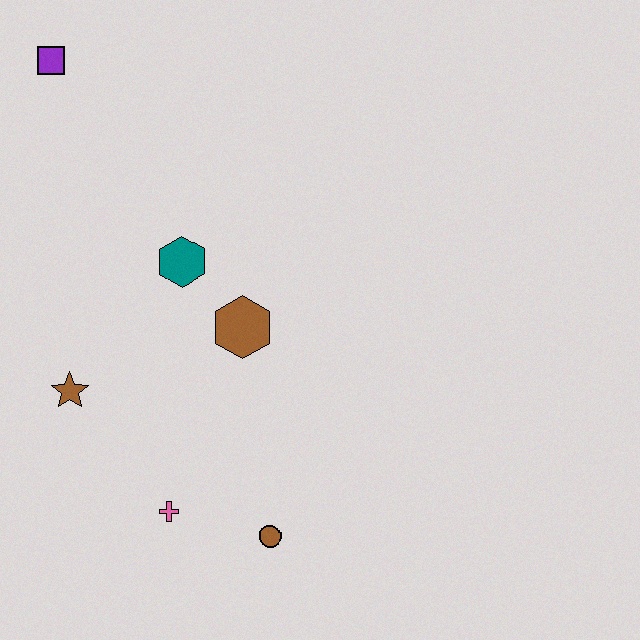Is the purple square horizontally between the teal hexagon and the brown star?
No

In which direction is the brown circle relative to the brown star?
The brown circle is to the right of the brown star.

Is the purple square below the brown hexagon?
No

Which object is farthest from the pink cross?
The purple square is farthest from the pink cross.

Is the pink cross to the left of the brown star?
No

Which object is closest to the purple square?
The teal hexagon is closest to the purple square.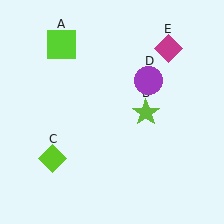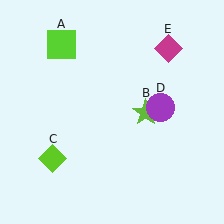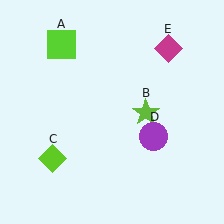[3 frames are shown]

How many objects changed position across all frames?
1 object changed position: purple circle (object D).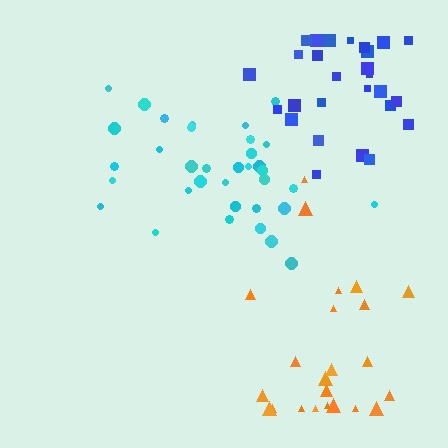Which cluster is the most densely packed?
Cyan.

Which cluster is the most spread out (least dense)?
Orange.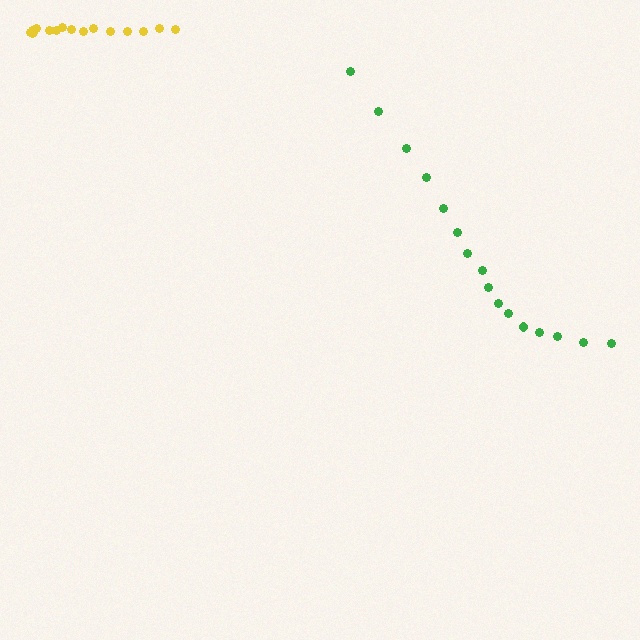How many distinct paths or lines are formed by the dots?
There are 2 distinct paths.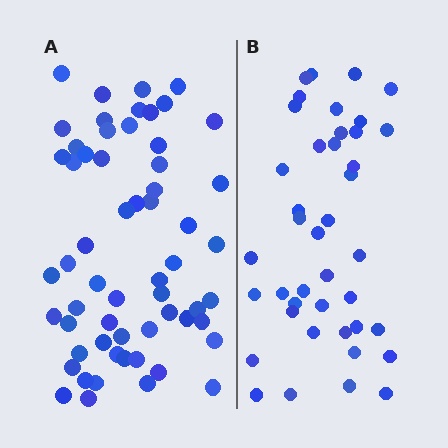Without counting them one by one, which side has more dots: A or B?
Region A (the left region) has more dots.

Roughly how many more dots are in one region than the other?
Region A has approximately 20 more dots than region B.